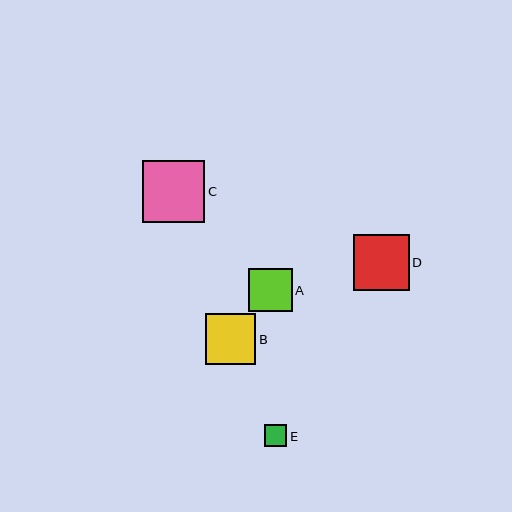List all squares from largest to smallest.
From largest to smallest: C, D, B, A, E.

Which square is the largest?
Square C is the largest with a size of approximately 62 pixels.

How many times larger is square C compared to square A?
Square C is approximately 1.4 times the size of square A.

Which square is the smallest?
Square E is the smallest with a size of approximately 22 pixels.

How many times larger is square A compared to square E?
Square A is approximately 2.0 times the size of square E.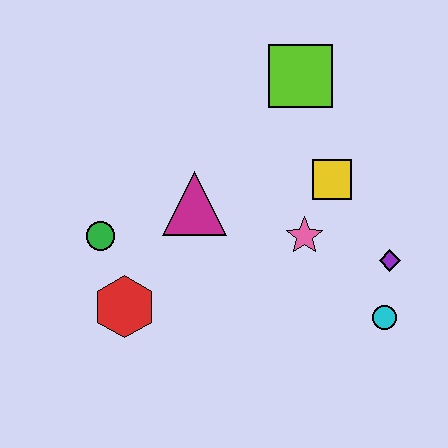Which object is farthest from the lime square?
The red hexagon is farthest from the lime square.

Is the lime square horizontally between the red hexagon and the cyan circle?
Yes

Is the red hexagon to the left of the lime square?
Yes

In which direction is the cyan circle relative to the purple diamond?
The cyan circle is below the purple diamond.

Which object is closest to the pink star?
The yellow square is closest to the pink star.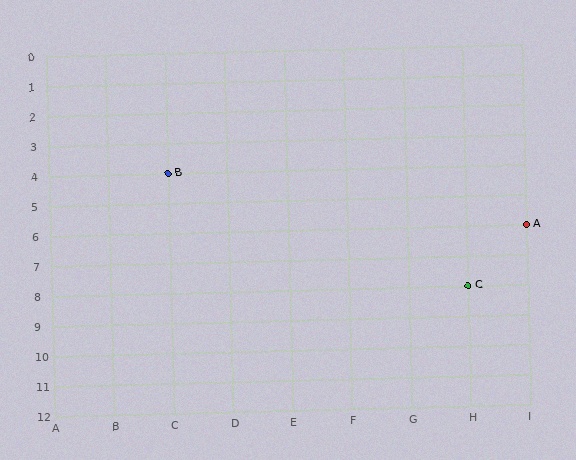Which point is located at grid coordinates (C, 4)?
Point B is at (C, 4).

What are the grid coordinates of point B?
Point B is at grid coordinates (C, 4).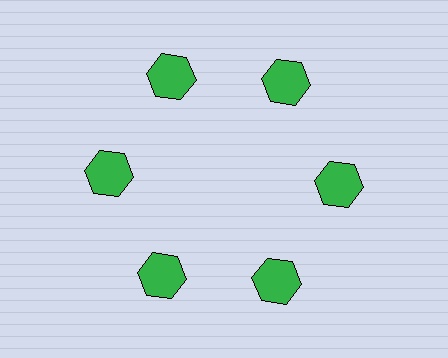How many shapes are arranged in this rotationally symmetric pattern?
There are 6 shapes, arranged in 6 groups of 1.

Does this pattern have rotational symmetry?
Yes, this pattern has 6-fold rotational symmetry. It looks the same after rotating 60 degrees around the center.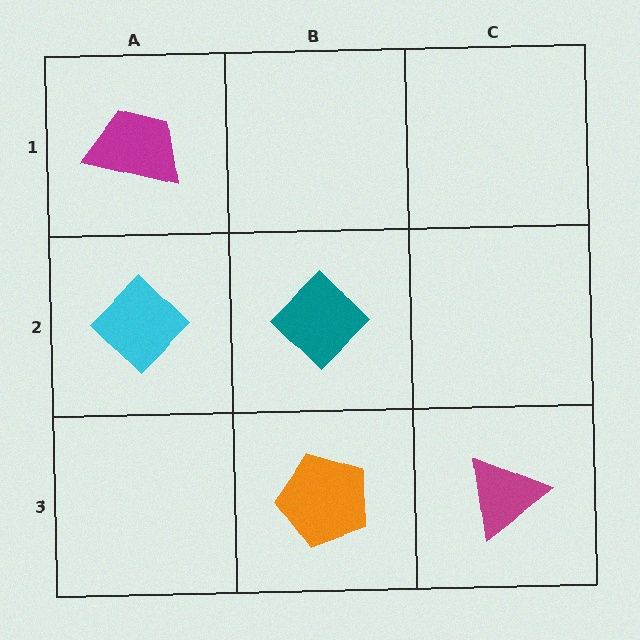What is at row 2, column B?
A teal diamond.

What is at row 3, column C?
A magenta triangle.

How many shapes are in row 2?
2 shapes.